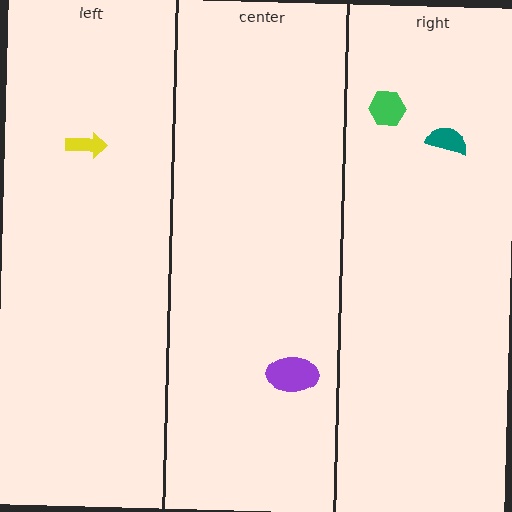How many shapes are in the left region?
1.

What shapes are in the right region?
The teal semicircle, the green hexagon.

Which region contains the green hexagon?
The right region.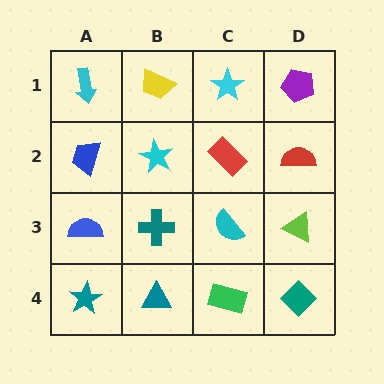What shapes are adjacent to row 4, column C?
A cyan semicircle (row 3, column C), a teal triangle (row 4, column B), a teal diamond (row 4, column D).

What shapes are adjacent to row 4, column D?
A lime triangle (row 3, column D), a green rectangle (row 4, column C).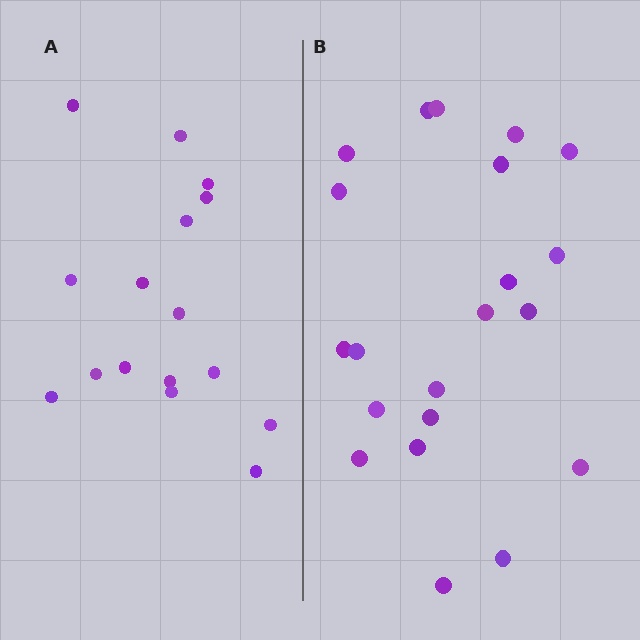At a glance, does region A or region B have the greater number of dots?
Region B (the right region) has more dots.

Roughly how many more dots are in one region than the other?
Region B has about 5 more dots than region A.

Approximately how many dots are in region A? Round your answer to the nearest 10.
About 20 dots. (The exact count is 16, which rounds to 20.)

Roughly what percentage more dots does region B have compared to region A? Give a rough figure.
About 30% more.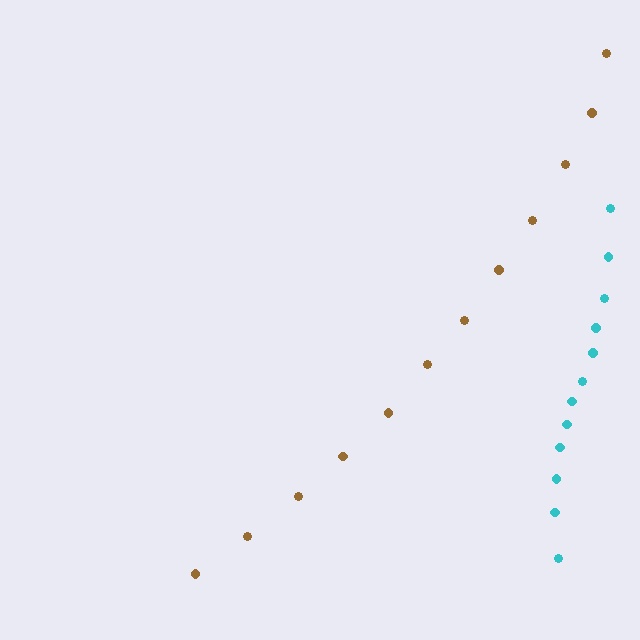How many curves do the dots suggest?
There are 2 distinct paths.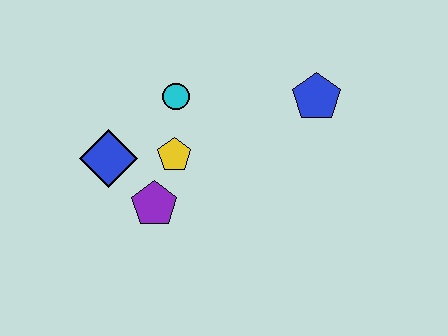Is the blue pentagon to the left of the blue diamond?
No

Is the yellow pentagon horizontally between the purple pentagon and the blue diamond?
No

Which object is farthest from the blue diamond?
The blue pentagon is farthest from the blue diamond.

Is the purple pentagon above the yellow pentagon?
No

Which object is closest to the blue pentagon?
The cyan circle is closest to the blue pentagon.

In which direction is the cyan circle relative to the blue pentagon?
The cyan circle is to the left of the blue pentagon.